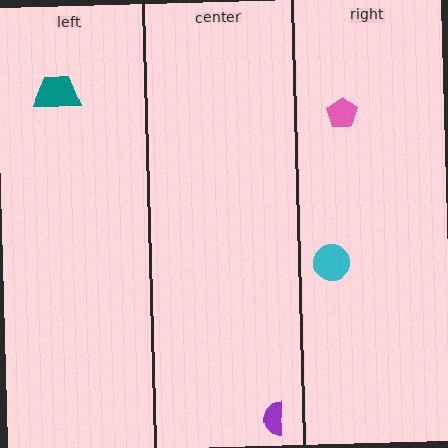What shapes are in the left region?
The teal trapezoid.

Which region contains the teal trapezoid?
The left region.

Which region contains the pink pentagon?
The right region.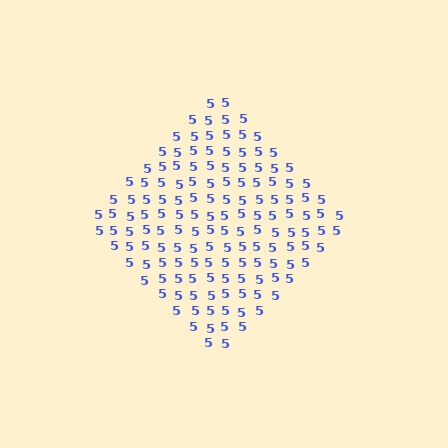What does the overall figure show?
The overall figure shows a diamond.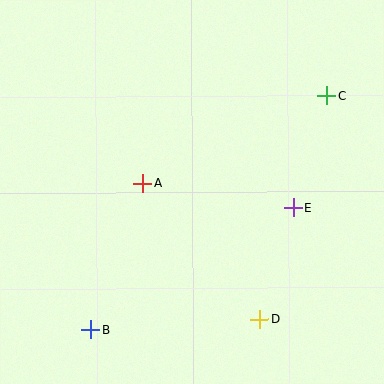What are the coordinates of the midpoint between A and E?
The midpoint between A and E is at (218, 196).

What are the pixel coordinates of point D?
Point D is at (259, 319).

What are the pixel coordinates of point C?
Point C is at (327, 96).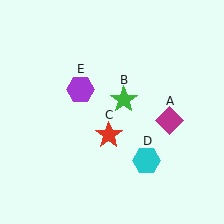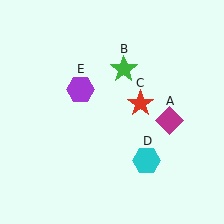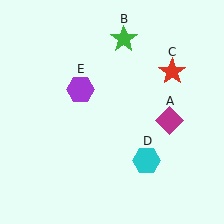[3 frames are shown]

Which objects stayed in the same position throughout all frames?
Magenta diamond (object A) and cyan hexagon (object D) and purple hexagon (object E) remained stationary.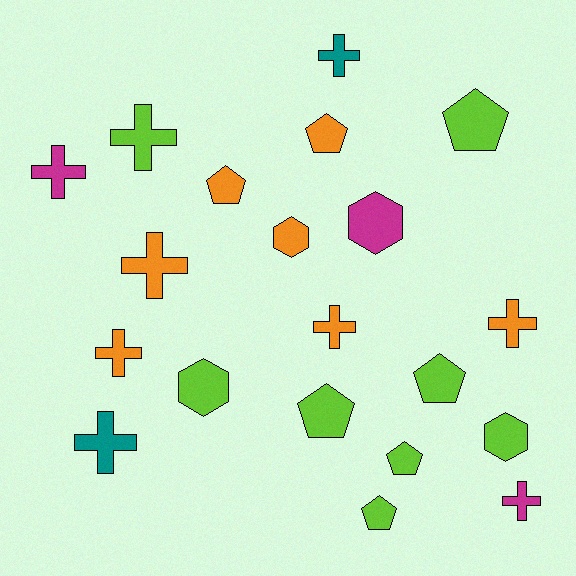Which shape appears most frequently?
Cross, with 9 objects.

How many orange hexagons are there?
There is 1 orange hexagon.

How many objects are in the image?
There are 20 objects.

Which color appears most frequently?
Lime, with 8 objects.